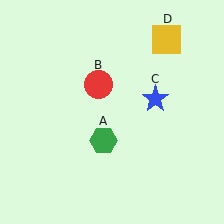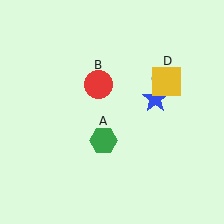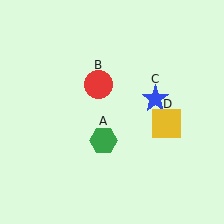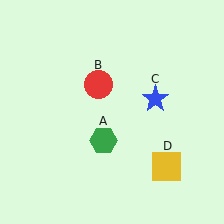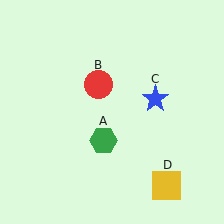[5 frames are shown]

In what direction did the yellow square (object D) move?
The yellow square (object D) moved down.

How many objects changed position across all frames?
1 object changed position: yellow square (object D).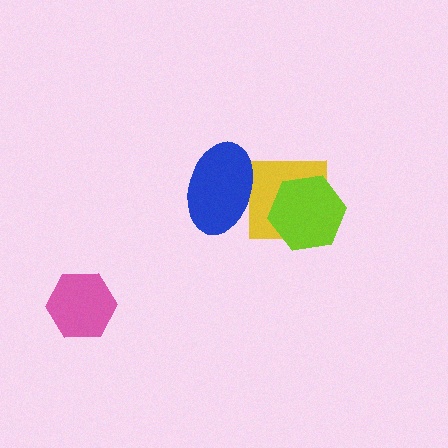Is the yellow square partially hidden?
Yes, it is partially covered by another shape.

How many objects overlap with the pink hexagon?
0 objects overlap with the pink hexagon.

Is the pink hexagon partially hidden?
No, no other shape covers it.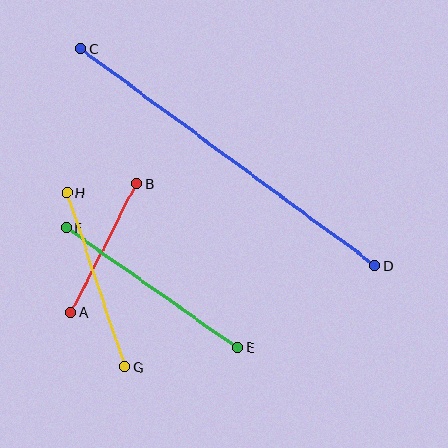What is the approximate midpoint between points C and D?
The midpoint is at approximately (228, 157) pixels.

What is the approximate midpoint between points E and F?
The midpoint is at approximately (152, 288) pixels.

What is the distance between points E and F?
The distance is approximately 209 pixels.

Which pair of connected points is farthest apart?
Points C and D are farthest apart.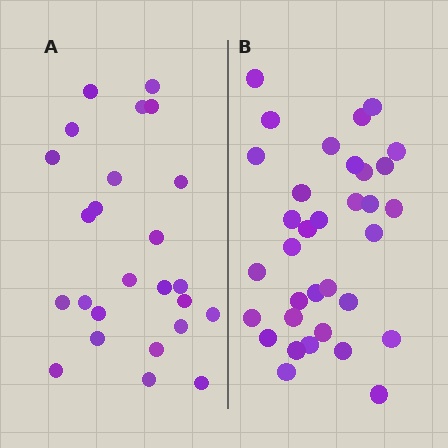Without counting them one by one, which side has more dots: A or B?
Region B (the right region) has more dots.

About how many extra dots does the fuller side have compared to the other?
Region B has roughly 8 or so more dots than region A.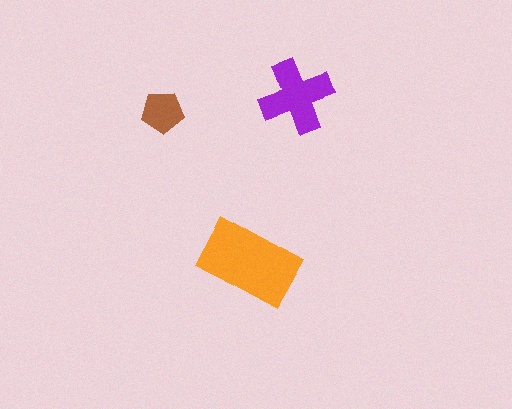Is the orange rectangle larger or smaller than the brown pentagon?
Larger.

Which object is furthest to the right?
The purple cross is rightmost.